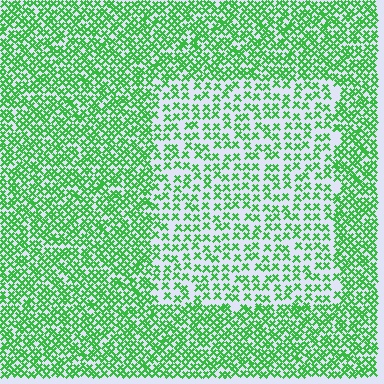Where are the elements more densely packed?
The elements are more densely packed outside the rectangle boundary.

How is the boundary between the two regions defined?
The boundary is defined by a change in element density (approximately 1.9x ratio). All elements are the same color, size, and shape.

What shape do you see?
I see a rectangle.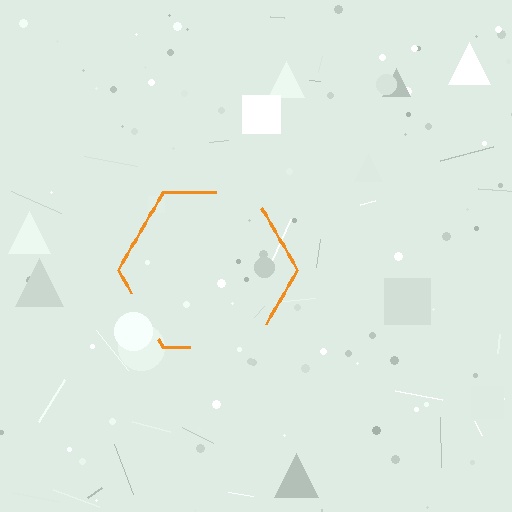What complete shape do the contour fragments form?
The contour fragments form a hexagon.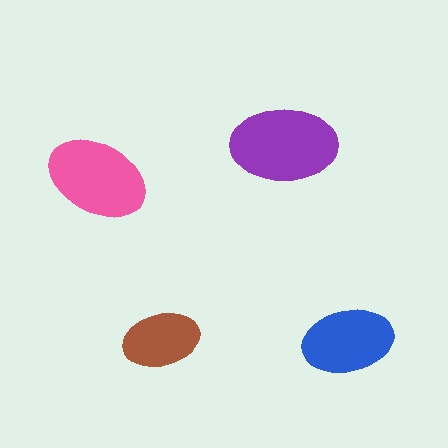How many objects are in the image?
There are 4 objects in the image.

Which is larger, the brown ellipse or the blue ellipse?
The blue one.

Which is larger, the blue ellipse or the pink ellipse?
The pink one.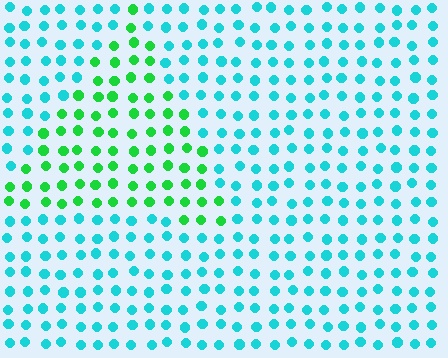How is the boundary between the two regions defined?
The boundary is defined purely by a slight shift in hue (about 51 degrees). Spacing, size, and orientation are identical on both sides.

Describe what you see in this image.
The image is filled with small cyan elements in a uniform arrangement. A triangle-shaped region is visible where the elements are tinted to a slightly different hue, forming a subtle color boundary.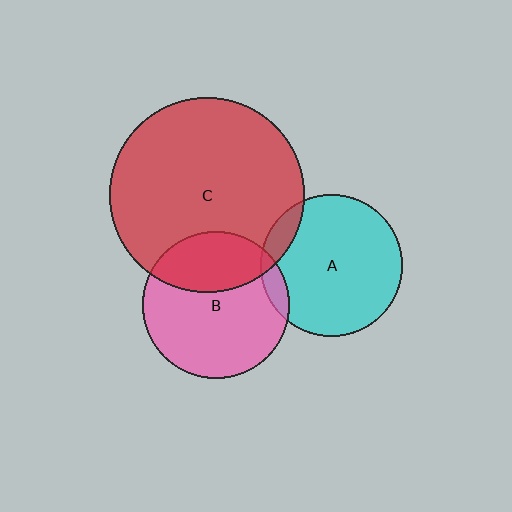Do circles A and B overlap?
Yes.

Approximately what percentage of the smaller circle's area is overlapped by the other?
Approximately 10%.